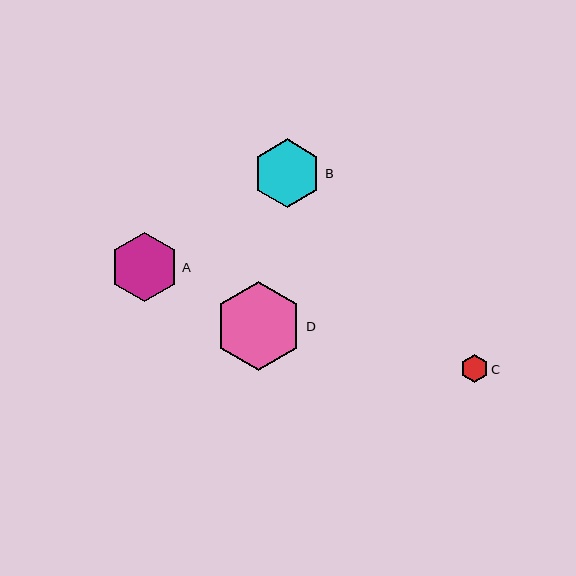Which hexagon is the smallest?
Hexagon C is the smallest with a size of approximately 28 pixels.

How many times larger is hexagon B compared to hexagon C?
Hexagon B is approximately 2.5 times the size of hexagon C.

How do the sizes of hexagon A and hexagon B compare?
Hexagon A and hexagon B are approximately the same size.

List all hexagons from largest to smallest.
From largest to smallest: D, A, B, C.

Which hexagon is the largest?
Hexagon D is the largest with a size of approximately 89 pixels.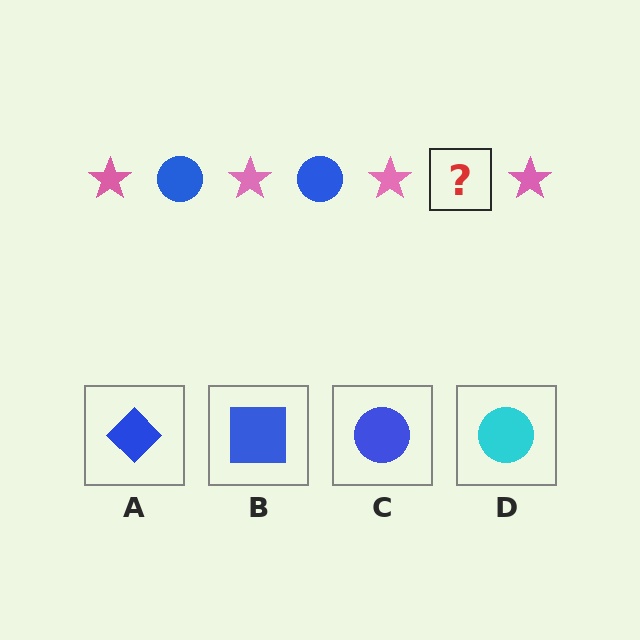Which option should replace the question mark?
Option C.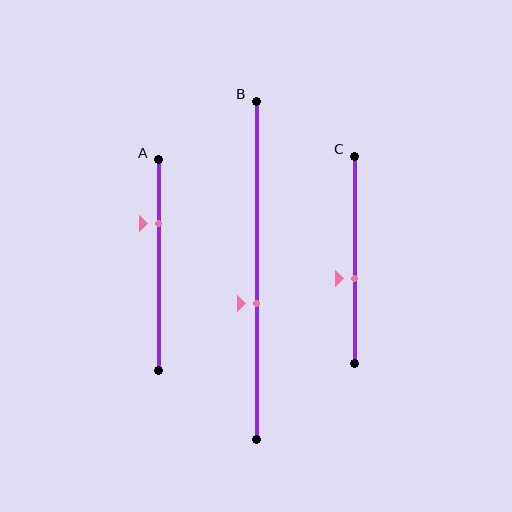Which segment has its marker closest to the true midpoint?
Segment C has its marker closest to the true midpoint.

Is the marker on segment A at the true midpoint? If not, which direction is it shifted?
No, the marker on segment A is shifted upward by about 20% of the segment length.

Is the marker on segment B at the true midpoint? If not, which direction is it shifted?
No, the marker on segment B is shifted downward by about 10% of the segment length.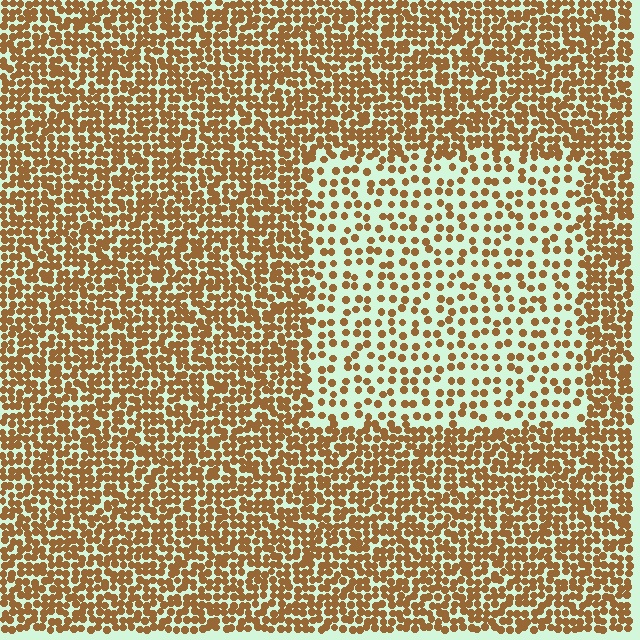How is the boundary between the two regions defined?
The boundary is defined by a change in element density (approximately 2.2x ratio). All elements are the same color, size, and shape.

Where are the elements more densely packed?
The elements are more densely packed outside the rectangle boundary.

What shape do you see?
I see a rectangle.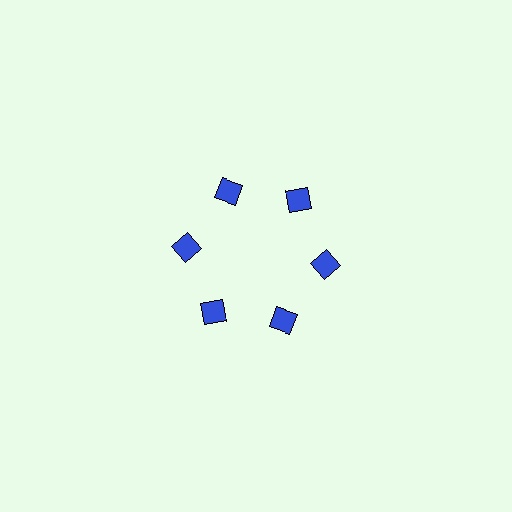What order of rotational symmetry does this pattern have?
This pattern has 6-fold rotational symmetry.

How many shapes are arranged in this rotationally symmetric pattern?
There are 6 shapes, arranged in 6 groups of 1.